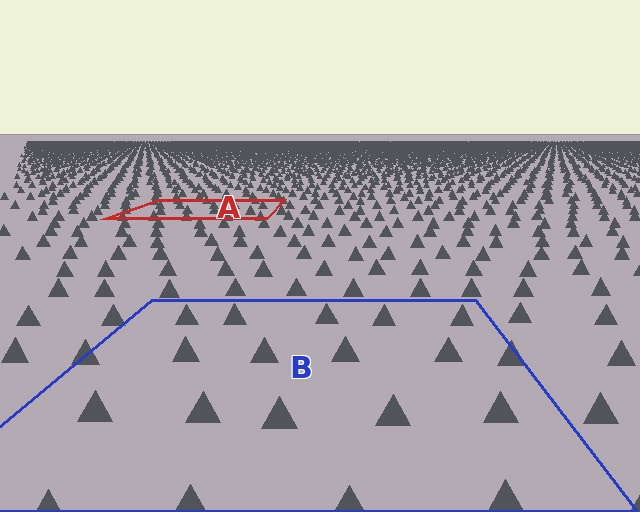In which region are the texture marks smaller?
The texture marks are smaller in region A, because it is farther away.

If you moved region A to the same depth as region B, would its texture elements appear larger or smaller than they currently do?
They would appear larger. At a closer depth, the same texture elements are projected at a bigger on-screen size.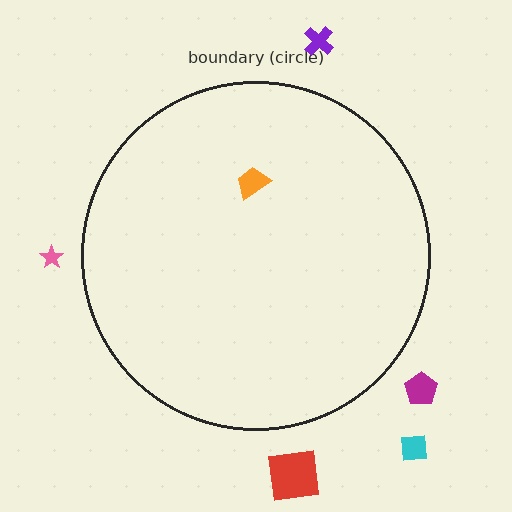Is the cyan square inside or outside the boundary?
Outside.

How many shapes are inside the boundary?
1 inside, 5 outside.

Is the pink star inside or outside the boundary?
Outside.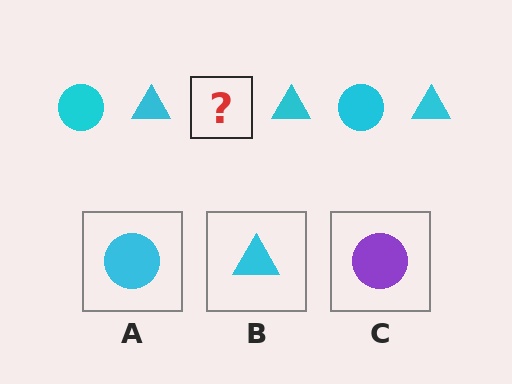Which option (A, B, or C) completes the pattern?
A.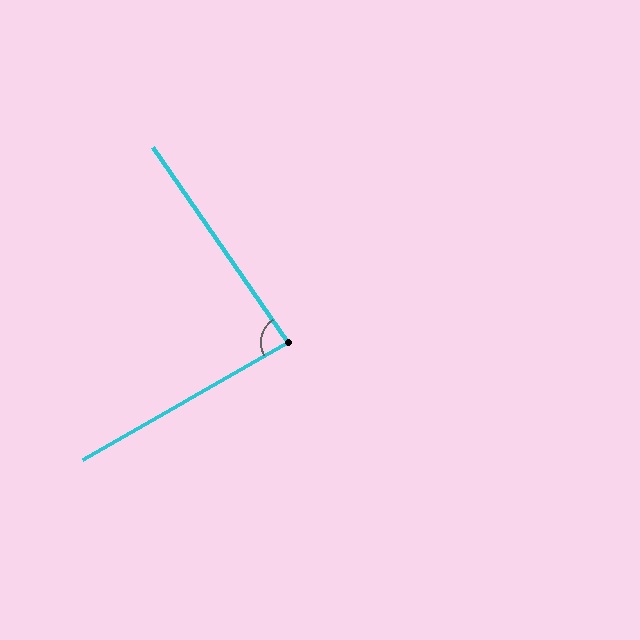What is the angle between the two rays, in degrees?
Approximately 85 degrees.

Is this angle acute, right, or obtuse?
It is approximately a right angle.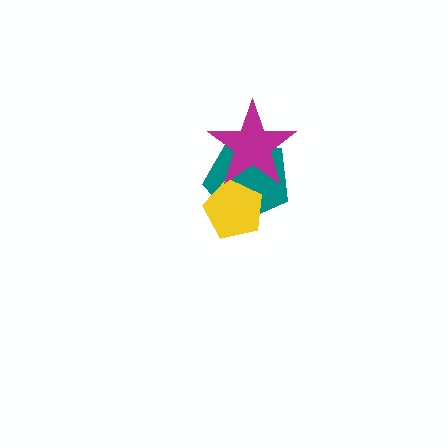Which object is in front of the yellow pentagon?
The magenta star is in front of the yellow pentagon.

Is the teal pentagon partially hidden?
Yes, it is partially covered by another shape.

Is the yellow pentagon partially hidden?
Yes, it is partially covered by another shape.